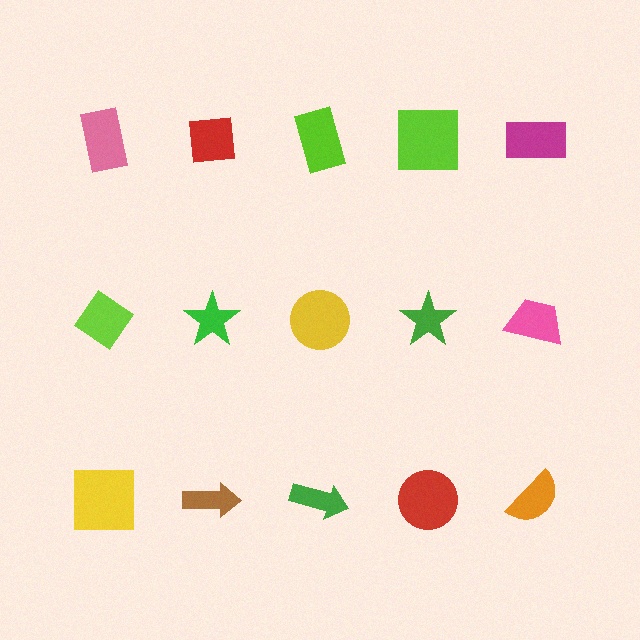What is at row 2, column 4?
A green star.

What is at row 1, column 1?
A pink rectangle.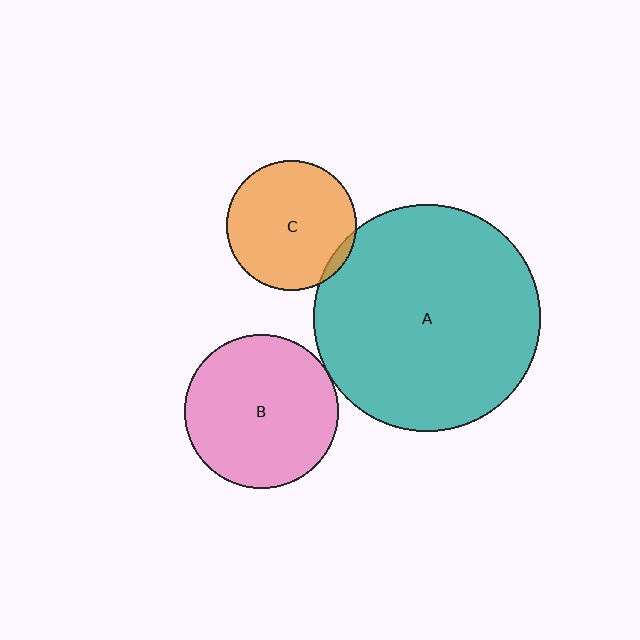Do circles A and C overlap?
Yes.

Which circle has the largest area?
Circle A (teal).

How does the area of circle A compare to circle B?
Approximately 2.2 times.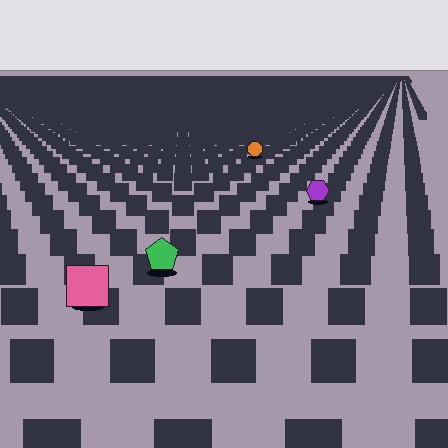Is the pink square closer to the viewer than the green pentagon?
Yes. The pink square is closer — you can tell from the texture gradient: the ground texture is coarser near it.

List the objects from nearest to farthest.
From nearest to farthest: the pink square, the green pentagon, the purple hexagon, the orange circle.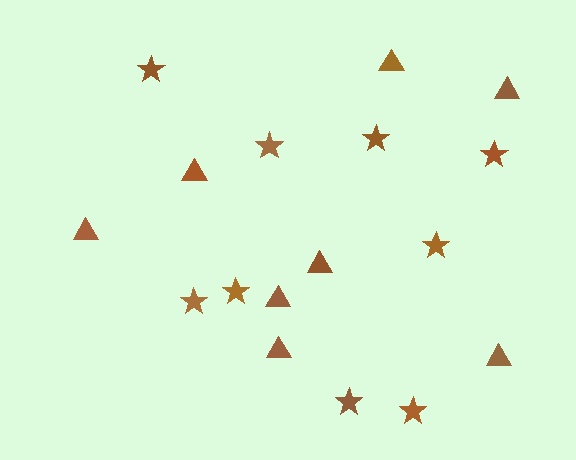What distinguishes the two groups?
There are 2 groups: one group of triangles (8) and one group of stars (9).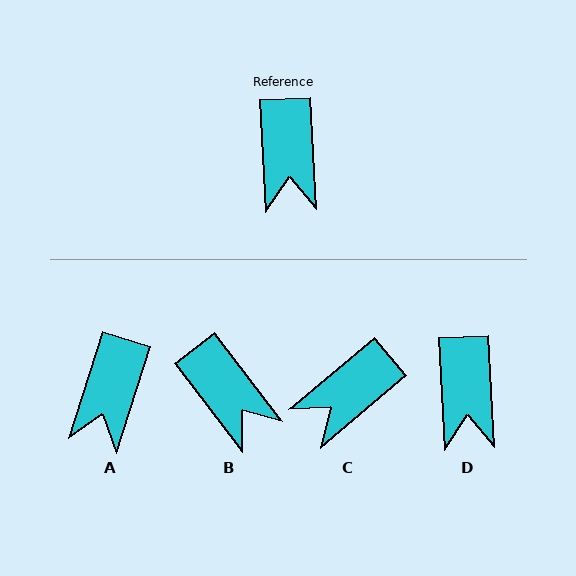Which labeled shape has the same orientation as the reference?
D.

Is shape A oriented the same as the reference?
No, it is off by about 20 degrees.